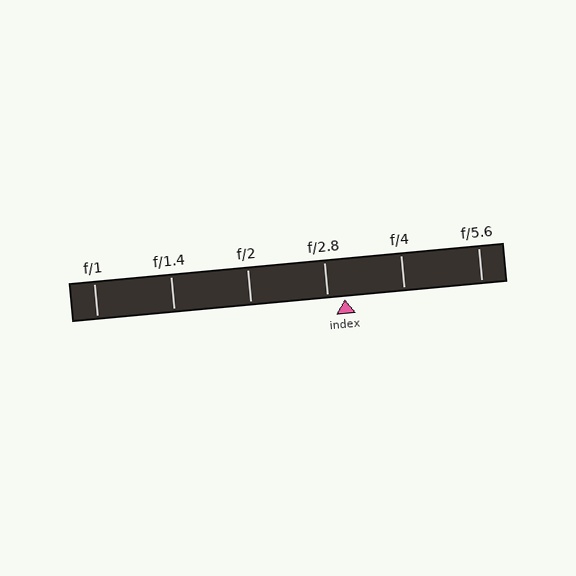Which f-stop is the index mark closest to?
The index mark is closest to f/2.8.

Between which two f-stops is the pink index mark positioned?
The index mark is between f/2.8 and f/4.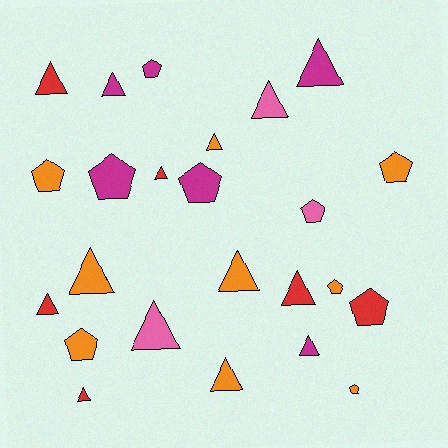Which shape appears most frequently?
Triangle, with 14 objects.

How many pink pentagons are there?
There is 1 pink pentagon.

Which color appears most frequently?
Orange, with 9 objects.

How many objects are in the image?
There are 24 objects.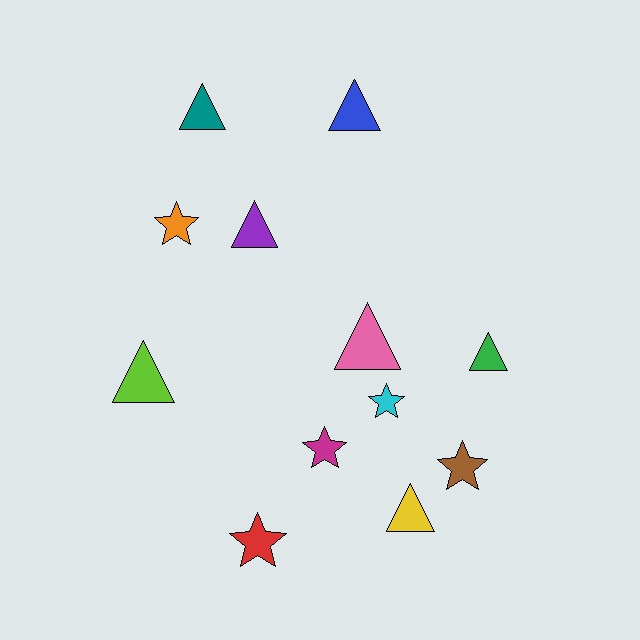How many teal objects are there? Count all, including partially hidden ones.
There is 1 teal object.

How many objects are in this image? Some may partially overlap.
There are 12 objects.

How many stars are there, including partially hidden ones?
There are 5 stars.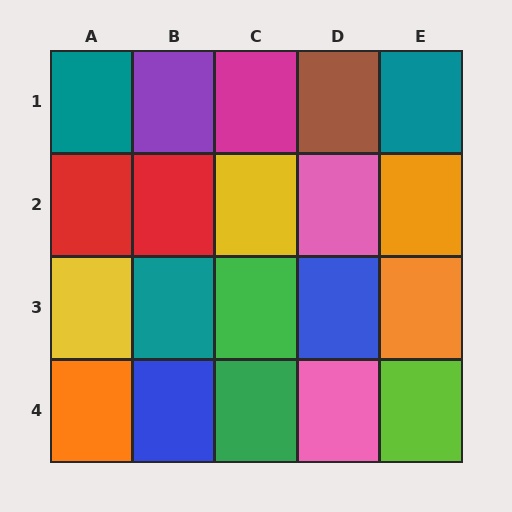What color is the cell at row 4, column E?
Lime.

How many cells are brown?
1 cell is brown.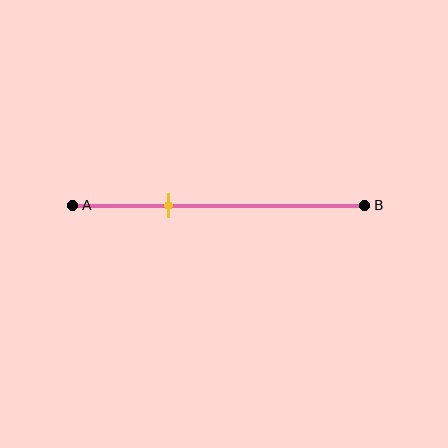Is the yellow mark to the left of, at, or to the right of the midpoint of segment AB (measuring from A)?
The yellow mark is to the left of the midpoint of segment AB.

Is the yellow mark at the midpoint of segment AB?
No, the mark is at about 35% from A, not at the 50% midpoint.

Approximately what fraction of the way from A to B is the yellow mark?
The yellow mark is approximately 35% of the way from A to B.